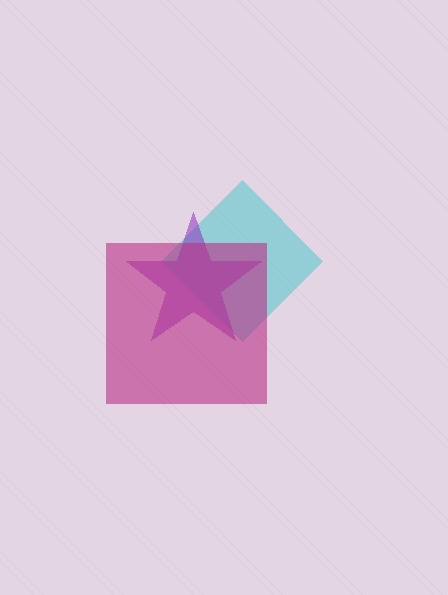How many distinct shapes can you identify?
There are 3 distinct shapes: a cyan diamond, a purple star, a magenta square.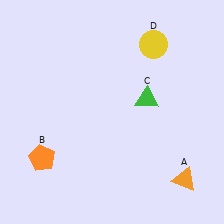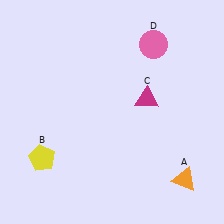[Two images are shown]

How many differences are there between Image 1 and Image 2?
There are 3 differences between the two images.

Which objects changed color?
B changed from orange to yellow. C changed from green to magenta. D changed from yellow to pink.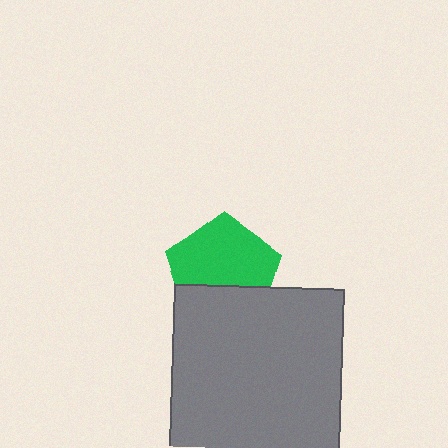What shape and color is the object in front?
The object in front is a gray square.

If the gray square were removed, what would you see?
You would see the complete green pentagon.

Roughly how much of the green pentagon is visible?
Most of it is visible (roughly 66%).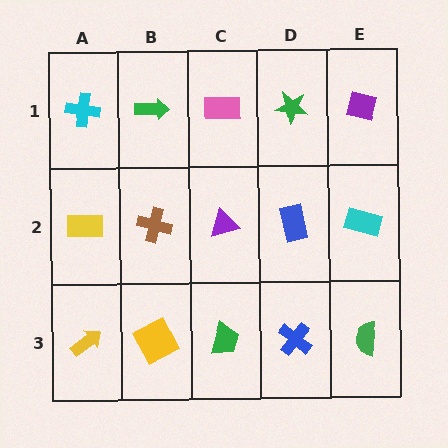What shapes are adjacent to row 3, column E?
A cyan rectangle (row 2, column E), a blue cross (row 3, column D).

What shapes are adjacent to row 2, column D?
A green star (row 1, column D), a blue cross (row 3, column D), a purple triangle (row 2, column C), a cyan rectangle (row 2, column E).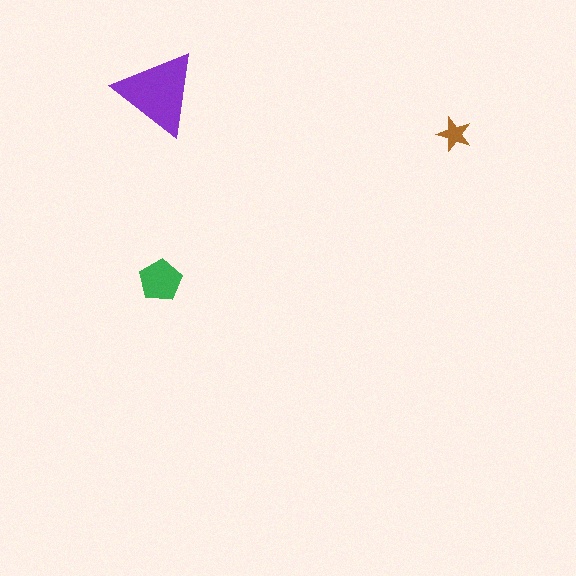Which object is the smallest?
The brown star.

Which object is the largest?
The purple triangle.